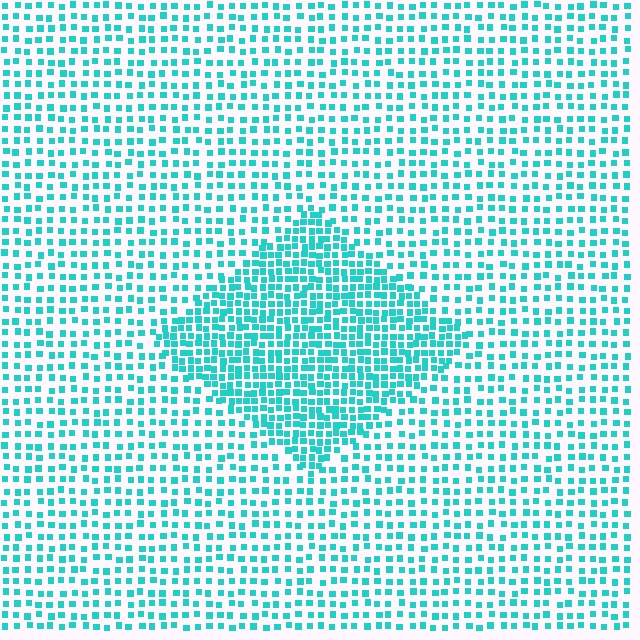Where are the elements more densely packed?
The elements are more densely packed inside the diamond boundary.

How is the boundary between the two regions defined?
The boundary is defined by a change in element density (approximately 1.9x ratio). All elements are the same color, size, and shape.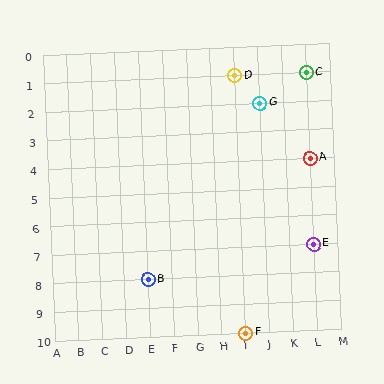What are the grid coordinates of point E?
Point E is at grid coordinates (L, 7).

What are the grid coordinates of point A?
Point A is at grid coordinates (L, 4).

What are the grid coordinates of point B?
Point B is at grid coordinates (E, 8).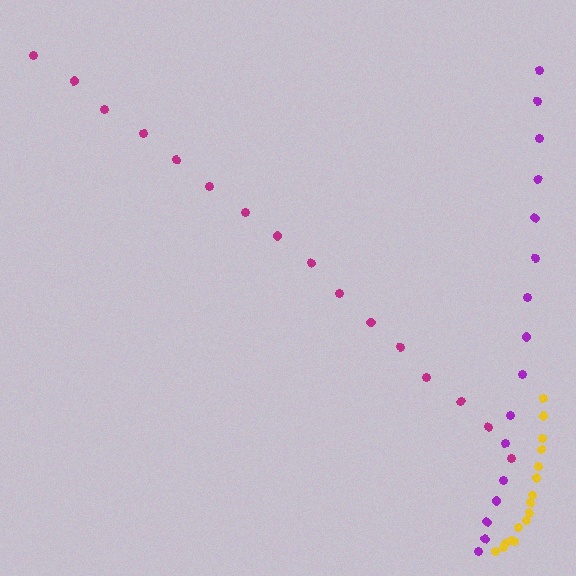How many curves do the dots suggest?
There are 3 distinct paths.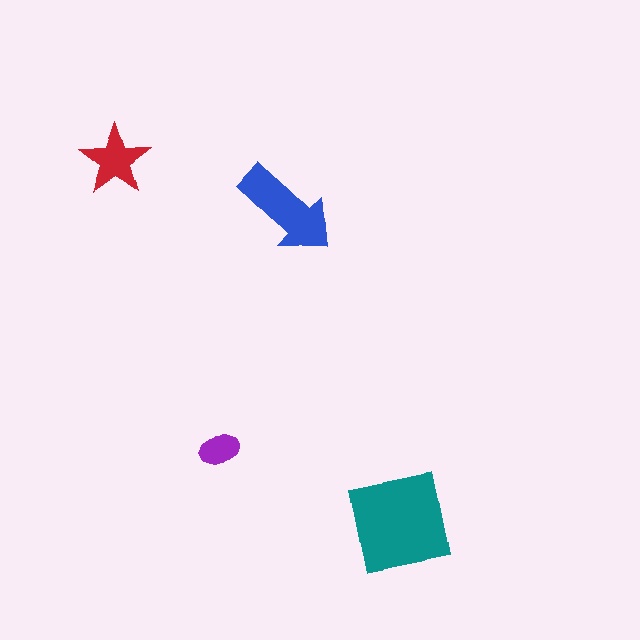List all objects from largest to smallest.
The teal square, the blue arrow, the red star, the purple ellipse.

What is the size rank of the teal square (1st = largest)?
1st.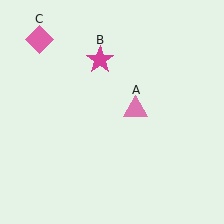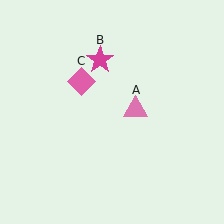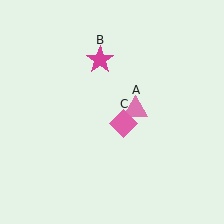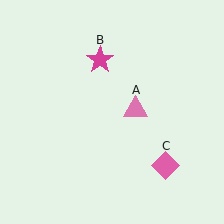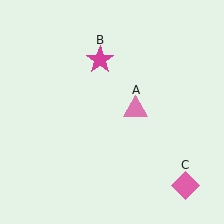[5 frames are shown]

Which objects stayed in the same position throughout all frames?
Pink triangle (object A) and magenta star (object B) remained stationary.